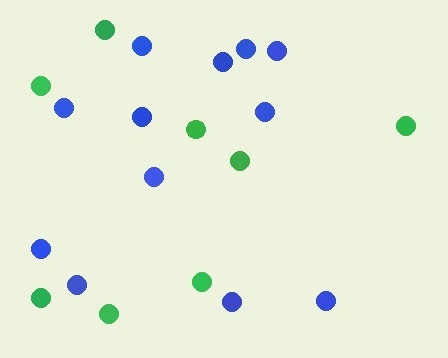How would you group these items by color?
There are 2 groups: one group of green circles (8) and one group of blue circles (12).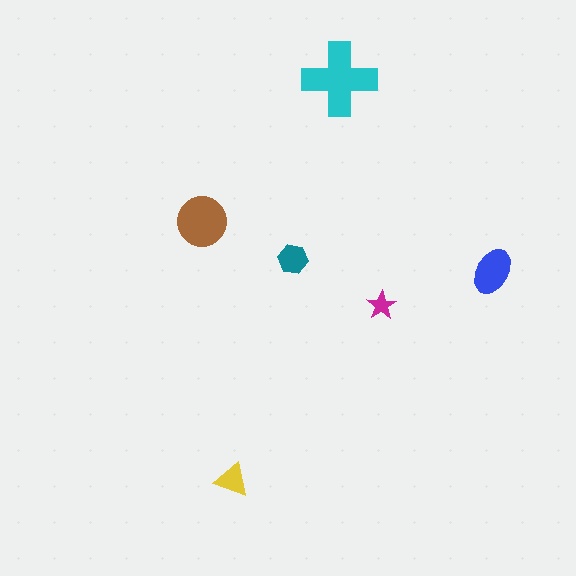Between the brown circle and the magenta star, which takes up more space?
The brown circle.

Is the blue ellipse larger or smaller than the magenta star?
Larger.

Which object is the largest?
The cyan cross.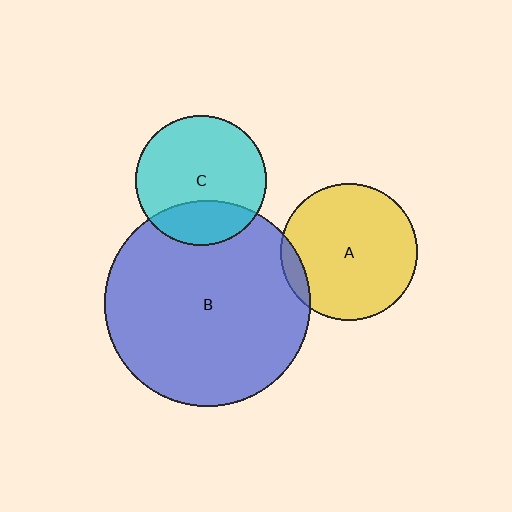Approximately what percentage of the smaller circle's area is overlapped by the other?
Approximately 10%.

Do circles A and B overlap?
Yes.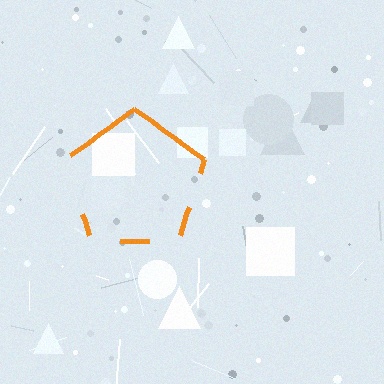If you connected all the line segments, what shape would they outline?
They would outline a pentagon.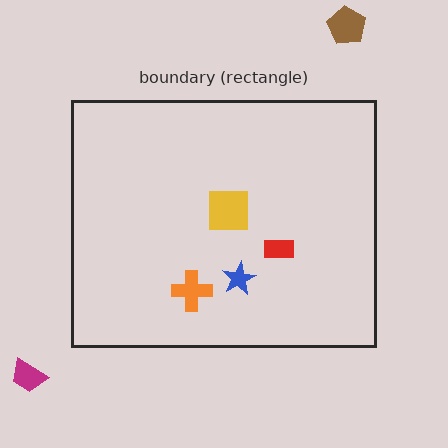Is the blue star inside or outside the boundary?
Inside.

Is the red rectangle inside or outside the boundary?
Inside.